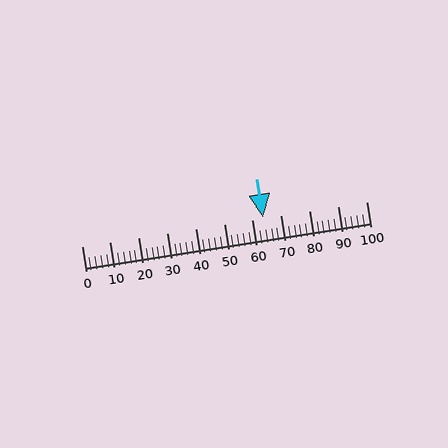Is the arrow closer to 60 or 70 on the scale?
The arrow is closer to 60.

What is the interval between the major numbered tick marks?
The major tick marks are spaced 10 units apart.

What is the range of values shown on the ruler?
The ruler shows values from 0 to 100.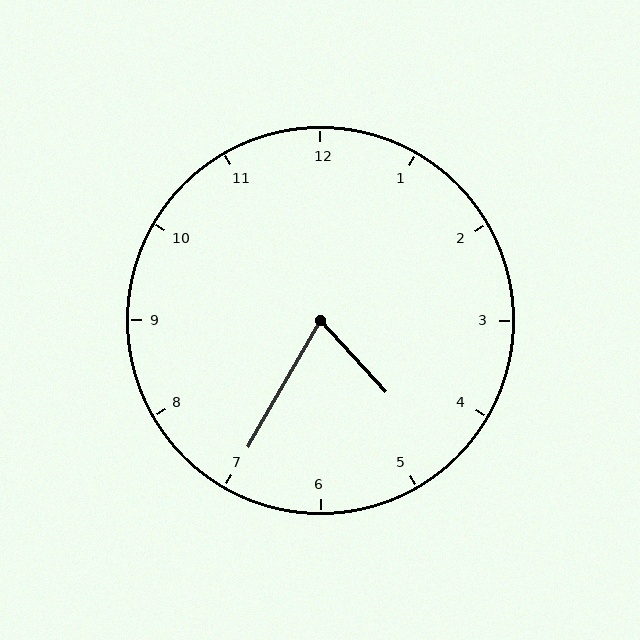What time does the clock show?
4:35.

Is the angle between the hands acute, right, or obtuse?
It is acute.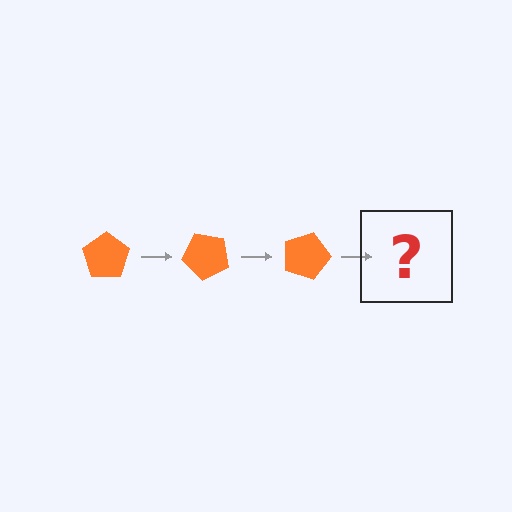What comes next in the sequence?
The next element should be an orange pentagon rotated 135 degrees.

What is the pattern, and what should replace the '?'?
The pattern is that the pentagon rotates 45 degrees each step. The '?' should be an orange pentagon rotated 135 degrees.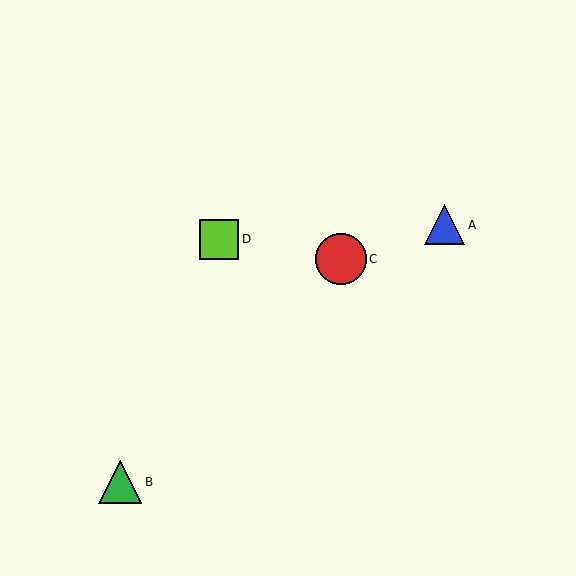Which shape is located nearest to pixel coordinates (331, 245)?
The red circle (labeled C) at (341, 259) is nearest to that location.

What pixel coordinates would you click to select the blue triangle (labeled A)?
Click at (445, 225) to select the blue triangle A.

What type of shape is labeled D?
Shape D is a lime square.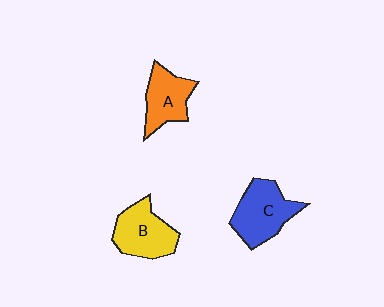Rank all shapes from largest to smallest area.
From largest to smallest: C (blue), B (yellow), A (orange).